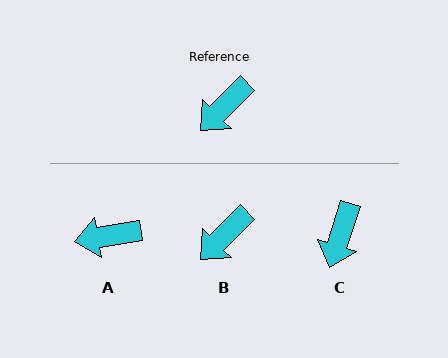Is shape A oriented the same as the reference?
No, it is off by about 35 degrees.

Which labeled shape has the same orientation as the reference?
B.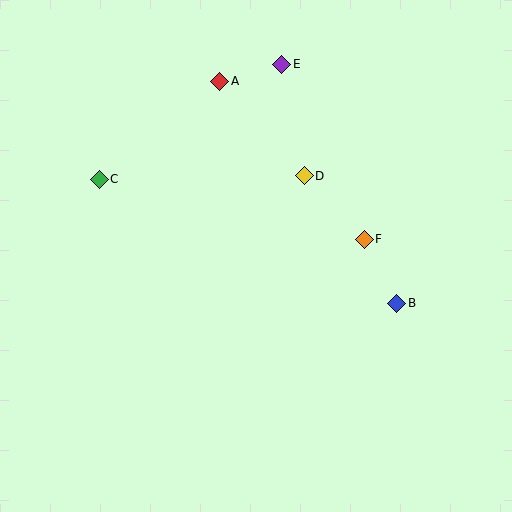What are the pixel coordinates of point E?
Point E is at (282, 64).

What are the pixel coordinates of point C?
Point C is at (99, 179).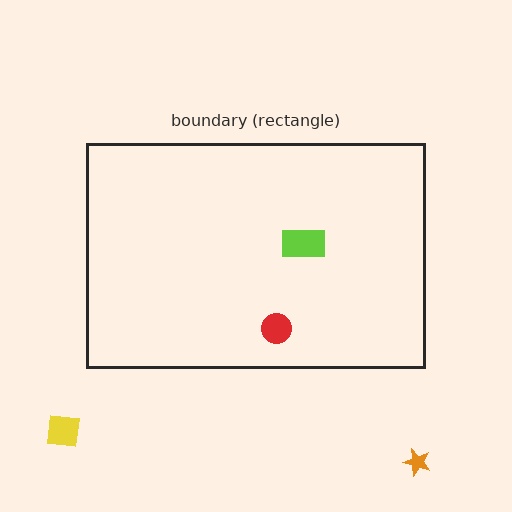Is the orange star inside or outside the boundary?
Outside.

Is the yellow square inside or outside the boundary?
Outside.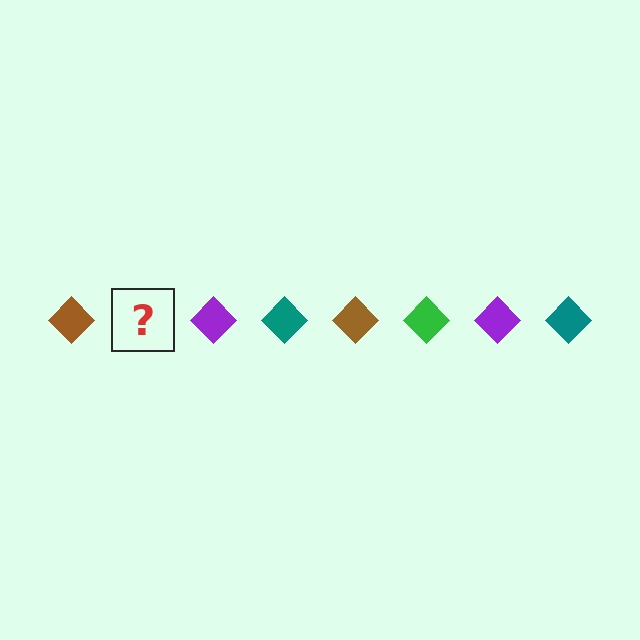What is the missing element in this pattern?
The missing element is a green diamond.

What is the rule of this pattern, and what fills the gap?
The rule is that the pattern cycles through brown, green, purple, teal diamonds. The gap should be filled with a green diamond.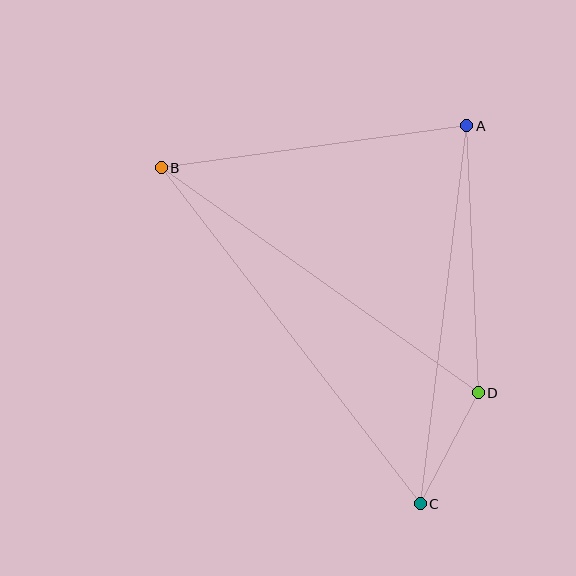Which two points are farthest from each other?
Points B and C are farthest from each other.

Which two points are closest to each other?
Points C and D are closest to each other.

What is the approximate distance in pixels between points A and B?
The distance between A and B is approximately 308 pixels.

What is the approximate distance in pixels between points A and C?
The distance between A and C is approximately 381 pixels.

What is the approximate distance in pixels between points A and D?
The distance between A and D is approximately 268 pixels.